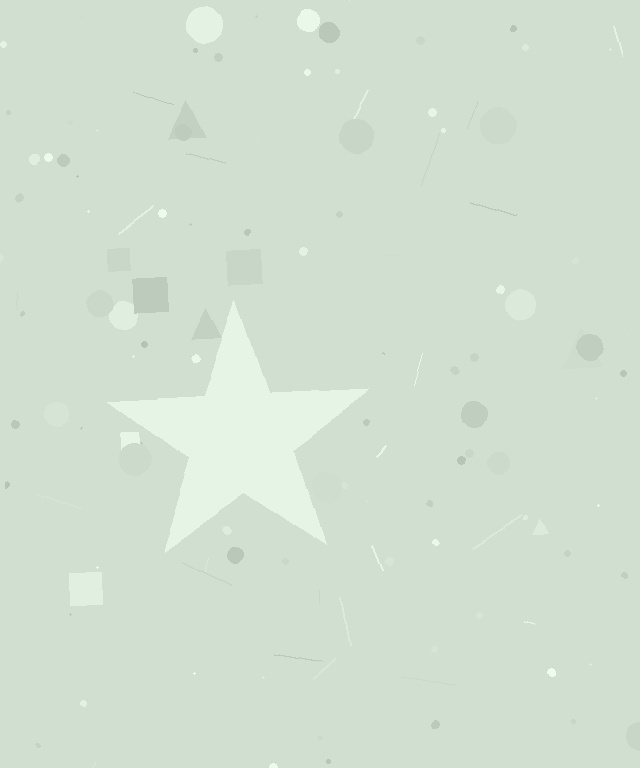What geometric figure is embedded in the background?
A star is embedded in the background.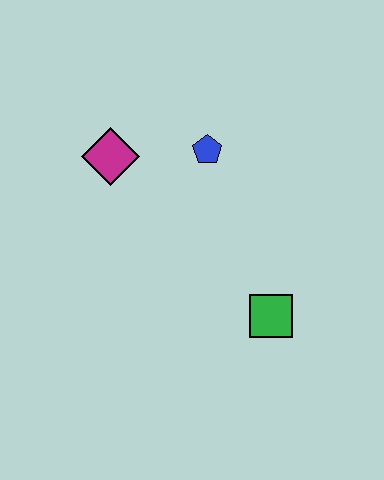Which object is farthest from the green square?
The magenta diamond is farthest from the green square.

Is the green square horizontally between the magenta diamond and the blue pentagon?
No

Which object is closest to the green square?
The blue pentagon is closest to the green square.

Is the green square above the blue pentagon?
No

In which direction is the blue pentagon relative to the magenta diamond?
The blue pentagon is to the right of the magenta diamond.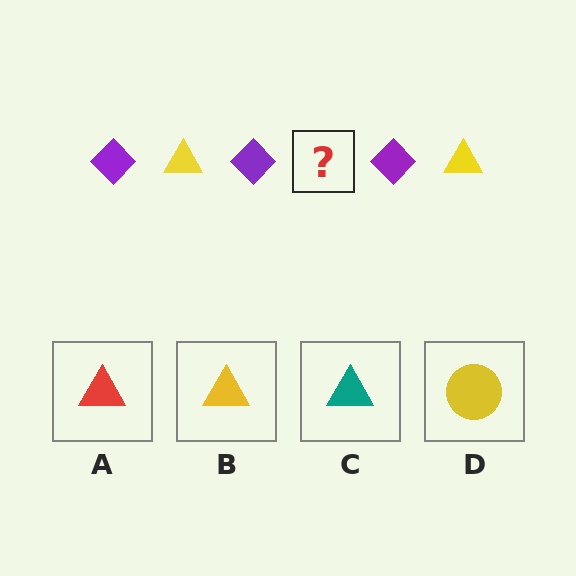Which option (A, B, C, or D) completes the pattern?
B.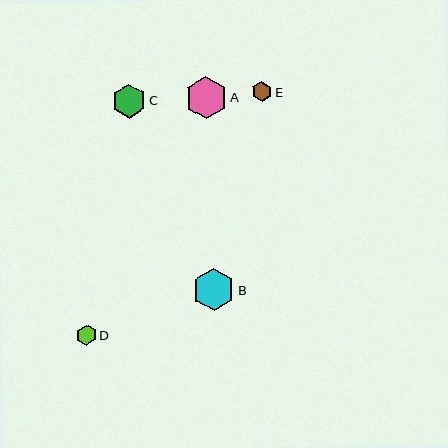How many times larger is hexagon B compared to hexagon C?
Hexagon B is approximately 1.2 times the size of hexagon C.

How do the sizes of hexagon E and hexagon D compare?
Hexagon E and hexagon D are approximately the same size.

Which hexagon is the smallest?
Hexagon D is the smallest with a size of approximately 20 pixels.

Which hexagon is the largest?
Hexagon B is the largest with a size of approximately 42 pixels.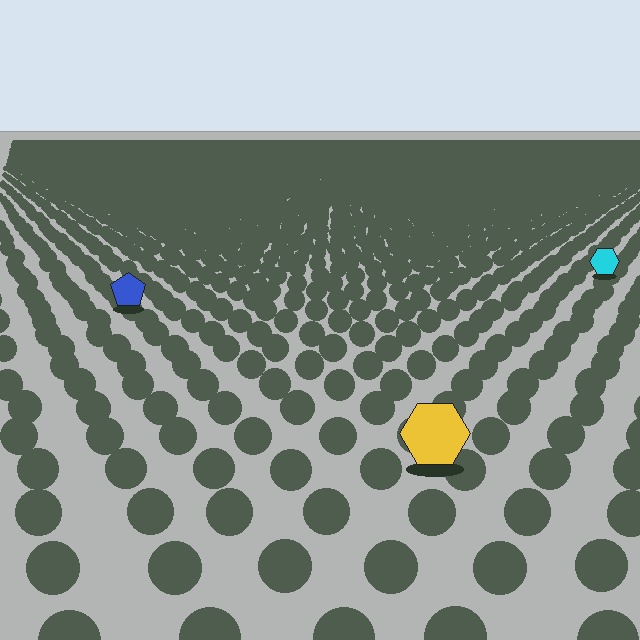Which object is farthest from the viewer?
The cyan hexagon is farthest from the viewer. It appears smaller and the ground texture around it is denser.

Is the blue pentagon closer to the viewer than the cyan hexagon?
Yes. The blue pentagon is closer — you can tell from the texture gradient: the ground texture is coarser near it.